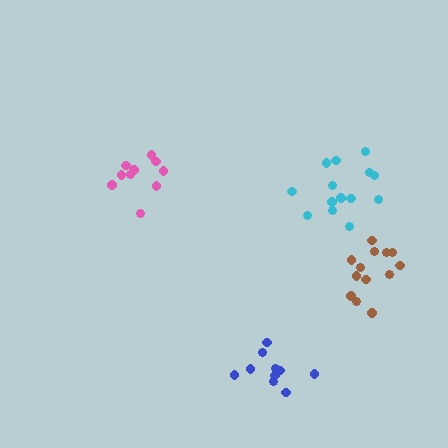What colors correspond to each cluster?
The clusters are colored: blue, brown, pink, cyan.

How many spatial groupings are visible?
There are 4 spatial groupings.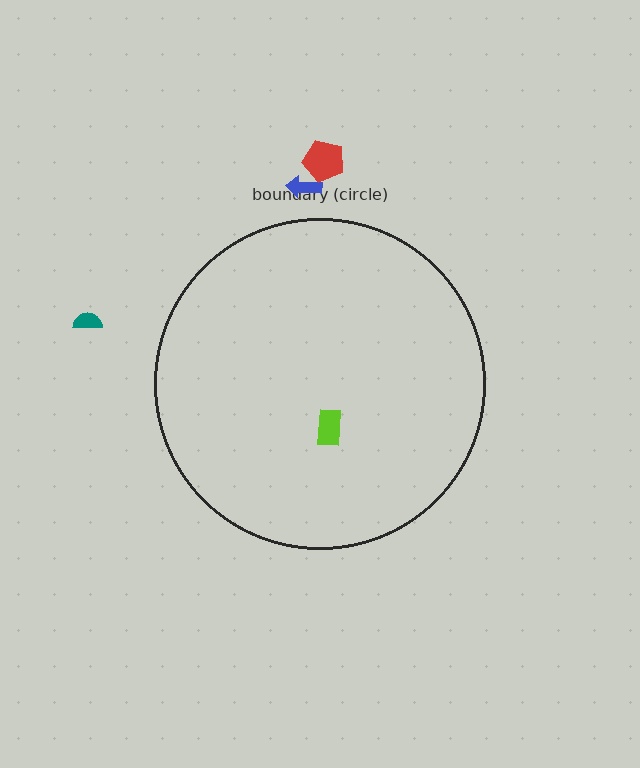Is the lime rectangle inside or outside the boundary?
Inside.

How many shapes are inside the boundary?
1 inside, 3 outside.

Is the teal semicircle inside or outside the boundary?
Outside.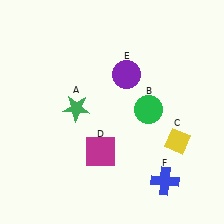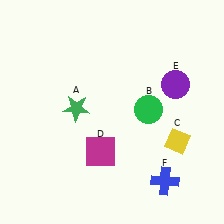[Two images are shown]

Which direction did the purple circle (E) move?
The purple circle (E) moved right.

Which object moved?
The purple circle (E) moved right.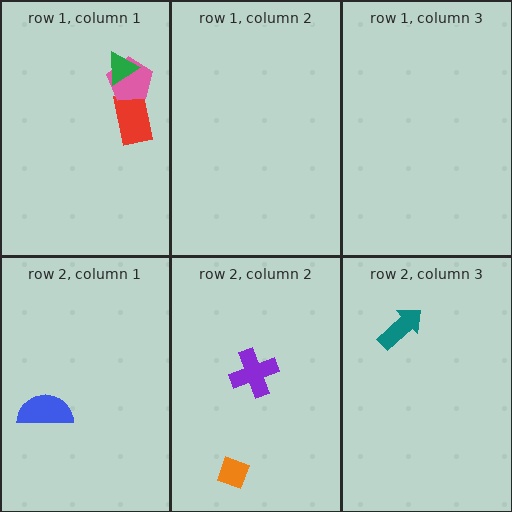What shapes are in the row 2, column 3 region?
The teal arrow.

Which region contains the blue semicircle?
The row 2, column 1 region.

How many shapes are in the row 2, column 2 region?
2.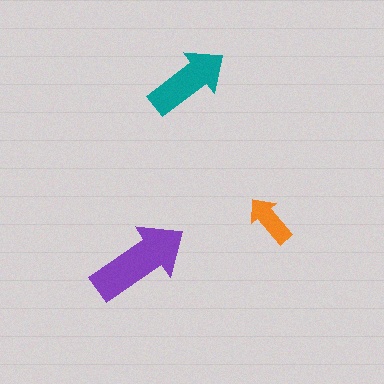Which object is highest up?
The teal arrow is topmost.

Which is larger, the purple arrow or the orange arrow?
The purple one.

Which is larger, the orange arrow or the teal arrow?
The teal one.